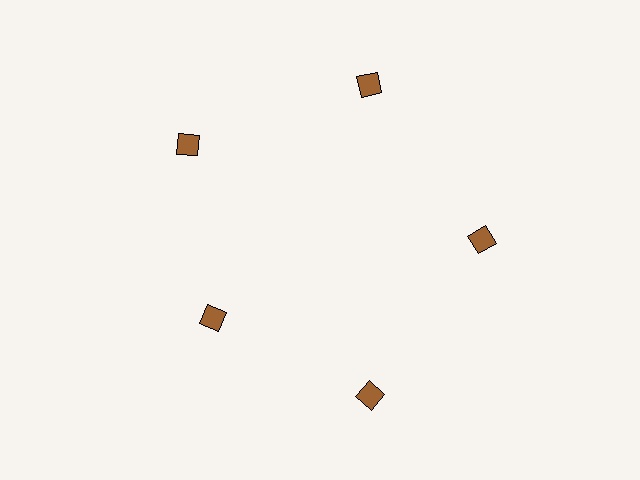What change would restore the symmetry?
The symmetry would be restored by moving it outward, back onto the ring so that all 5 diamonds sit at equal angles and equal distance from the center.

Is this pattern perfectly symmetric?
No. The 5 brown diamonds are arranged in a ring, but one element near the 8 o'clock position is pulled inward toward the center, breaking the 5-fold rotational symmetry.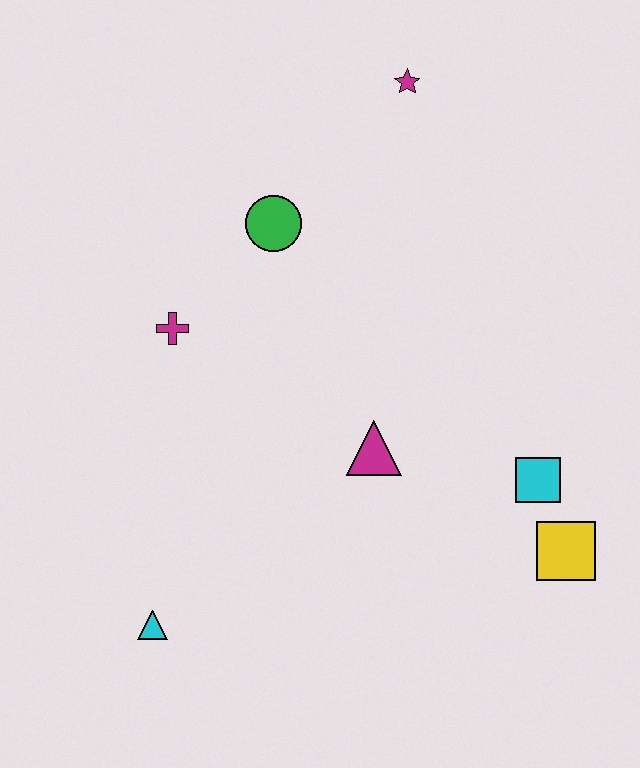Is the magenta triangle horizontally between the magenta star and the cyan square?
No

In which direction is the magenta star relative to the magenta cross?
The magenta star is above the magenta cross.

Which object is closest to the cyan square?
The yellow square is closest to the cyan square.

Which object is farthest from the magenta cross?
The yellow square is farthest from the magenta cross.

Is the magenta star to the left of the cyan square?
Yes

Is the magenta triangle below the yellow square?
No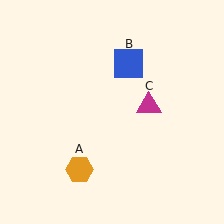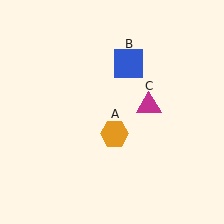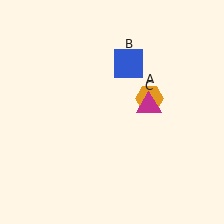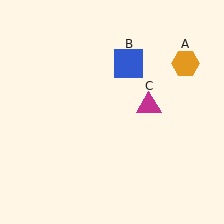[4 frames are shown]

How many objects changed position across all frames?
1 object changed position: orange hexagon (object A).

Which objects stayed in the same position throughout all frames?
Blue square (object B) and magenta triangle (object C) remained stationary.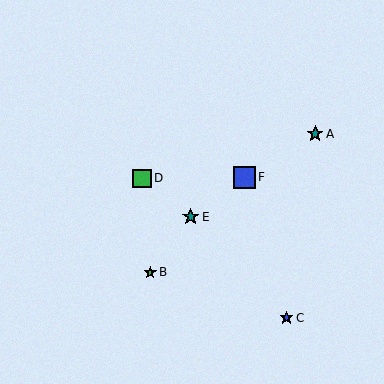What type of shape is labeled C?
Shape C is a blue star.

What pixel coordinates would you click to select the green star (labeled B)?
Click at (151, 273) to select the green star B.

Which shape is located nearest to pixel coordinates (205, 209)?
The teal star (labeled E) at (191, 217) is nearest to that location.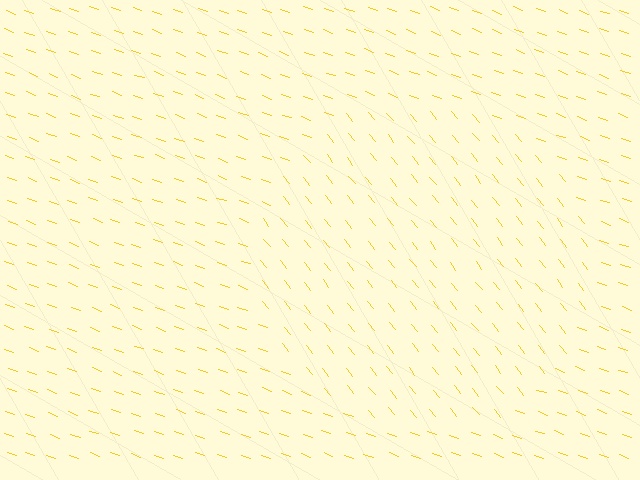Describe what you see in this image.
The image is filled with small yellow line segments. A circle region in the image has lines oriented differently from the surrounding lines, creating a visible texture boundary.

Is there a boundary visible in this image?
Yes, there is a texture boundary formed by a change in line orientation.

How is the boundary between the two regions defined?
The boundary is defined purely by a change in line orientation (approximately 31 degrees difference). All lines are the same color and thickness.